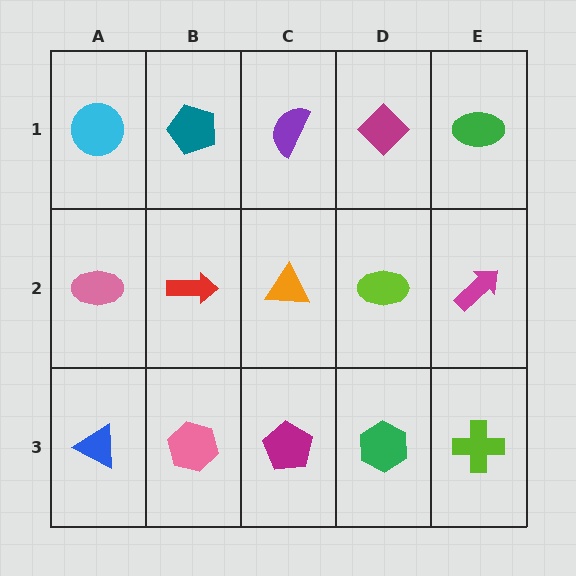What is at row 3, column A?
A blue triangle.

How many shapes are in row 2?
5 shapes.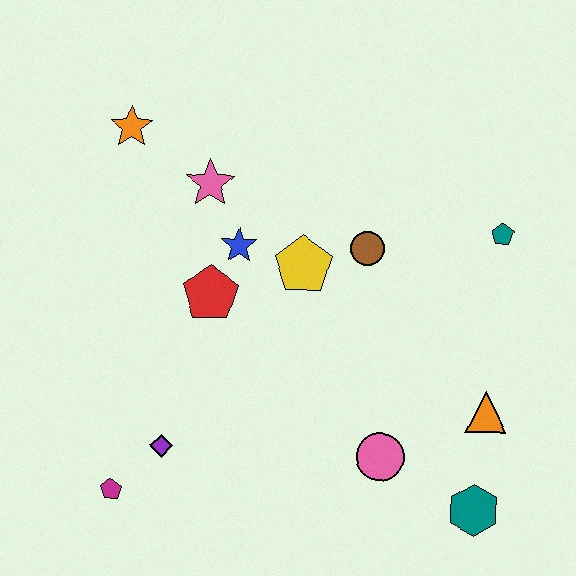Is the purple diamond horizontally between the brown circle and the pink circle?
No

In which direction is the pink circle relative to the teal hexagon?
The pink circle is to the left of the teal hexagon.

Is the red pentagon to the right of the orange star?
Yes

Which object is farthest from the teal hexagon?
The orange star is farthest from the teal hexagon.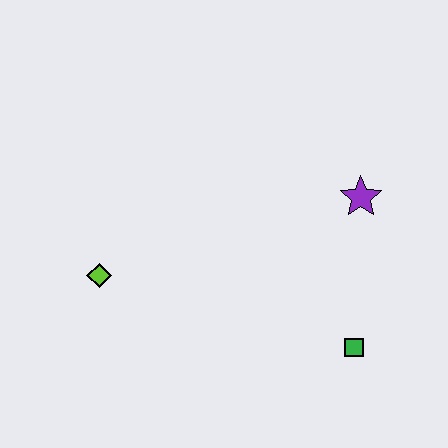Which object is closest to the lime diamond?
The green square is closest to the lime diamond.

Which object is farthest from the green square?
The lime diamond is farthest from the green square.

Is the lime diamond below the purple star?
Yes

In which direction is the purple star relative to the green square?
The purple star is above the green square.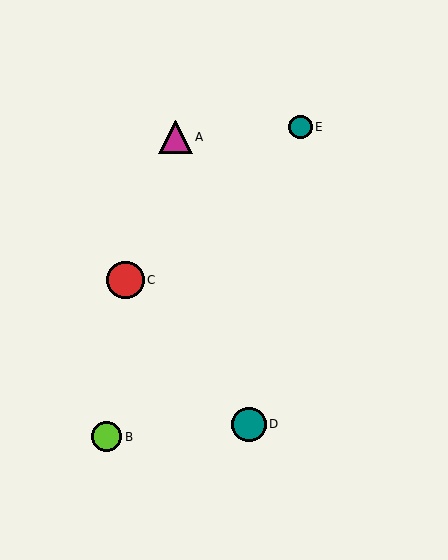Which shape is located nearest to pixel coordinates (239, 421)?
The teal circle (labeled D) at (249, 424) is nearest to that location.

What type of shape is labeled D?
Shape D is a teal circle.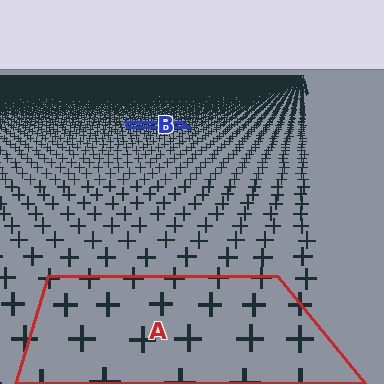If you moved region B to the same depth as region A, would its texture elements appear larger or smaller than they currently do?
They would appear larger. At a closer depth, the same texture elements are projected at a bigger on-screen size.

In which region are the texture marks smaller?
The texture marks are smaller in region B, because it is farther away.